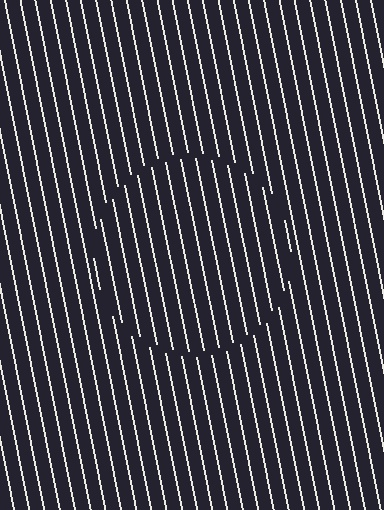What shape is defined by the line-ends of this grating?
An illusory circle. The interior of the shape contains the same grating, shifted by half a period — the contour is defined by the phase discontinuity where line-ends from the inner and outer gratings abut.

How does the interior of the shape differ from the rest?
The interior of the shape contains the same grating, shifted by half a period — the contour is defined by the phase discontinuity where line-ends from the inner and outer gratings abut.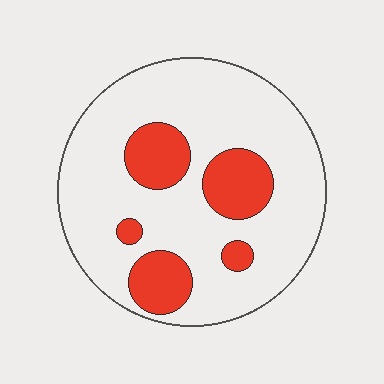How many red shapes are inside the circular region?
5.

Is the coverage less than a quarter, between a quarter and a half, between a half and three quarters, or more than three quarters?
Less than a quarter.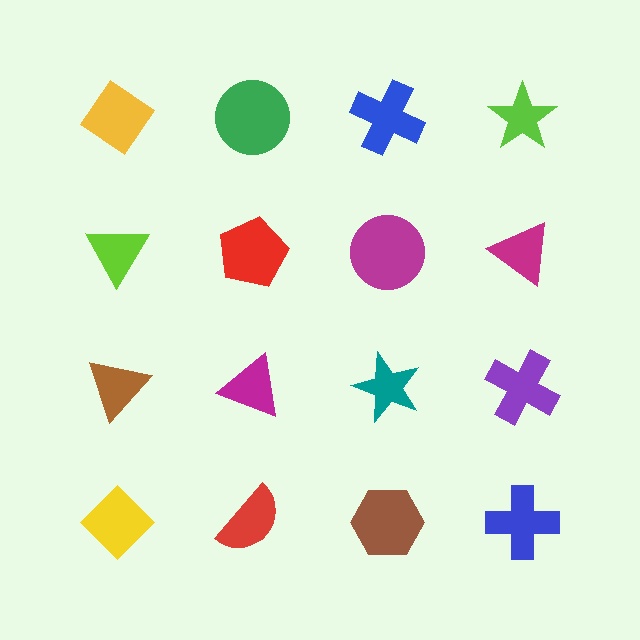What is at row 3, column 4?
A purple cross.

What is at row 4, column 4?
A blue cross.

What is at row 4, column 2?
A red semicircle.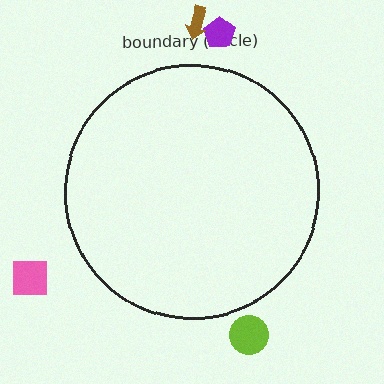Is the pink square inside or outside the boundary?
Outside.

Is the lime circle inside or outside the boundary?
Outside.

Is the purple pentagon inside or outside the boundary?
Outside.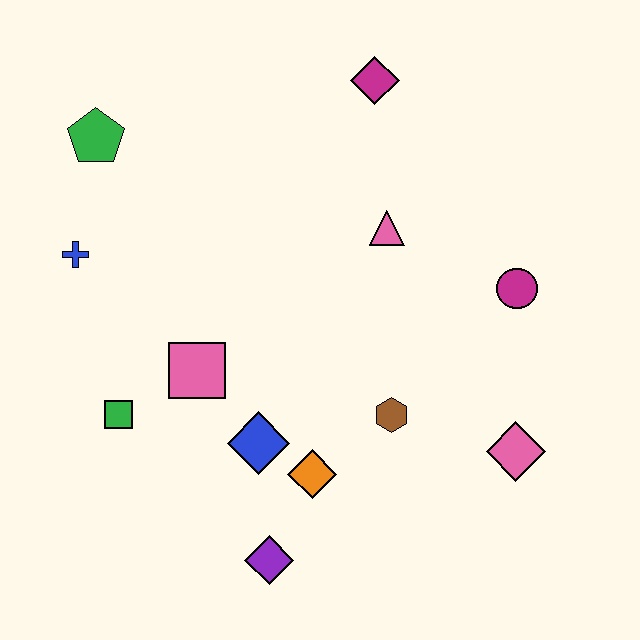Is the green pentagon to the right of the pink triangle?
No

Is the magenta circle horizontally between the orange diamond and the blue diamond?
No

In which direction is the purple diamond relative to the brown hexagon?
The purple diamond is below the brown hexagon.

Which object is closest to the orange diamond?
The blue diamond is closest to the orange diamond.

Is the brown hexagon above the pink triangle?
No